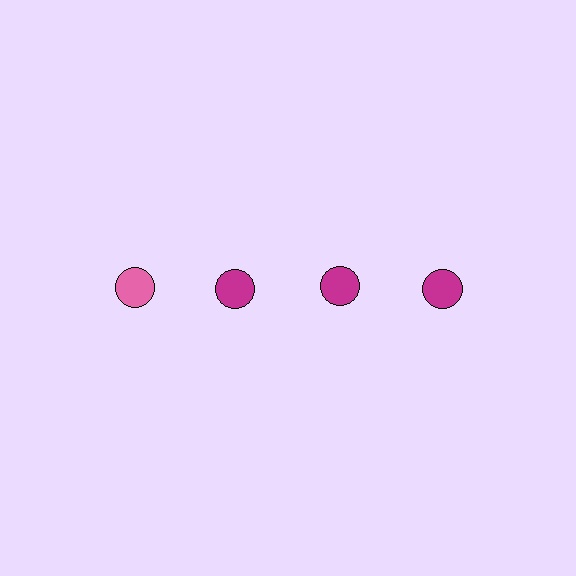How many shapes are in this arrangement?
There are 4 shapes arranged in a grid pattern.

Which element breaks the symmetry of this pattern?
The pink circle in the top row, leftmost column breaks the symmetry. All other shapes are magenta circles.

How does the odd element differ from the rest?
It has a different color: pink instead of magenta.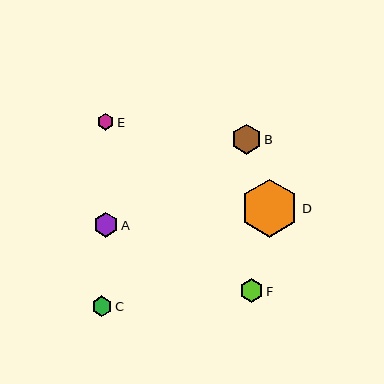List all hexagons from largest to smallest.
From largest to smallest: D, B, A, F, C, E.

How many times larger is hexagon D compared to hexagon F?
Hexagon D is approximately 2.5 times the size of hexagon F.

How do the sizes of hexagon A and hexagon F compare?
Hexagon A and hexagon F are approximately the same size.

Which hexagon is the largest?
Hexagon D is the largest with a size of approximately 58 pixels.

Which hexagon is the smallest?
Hexagon E is the smallest with a size of approximately 16 pixels.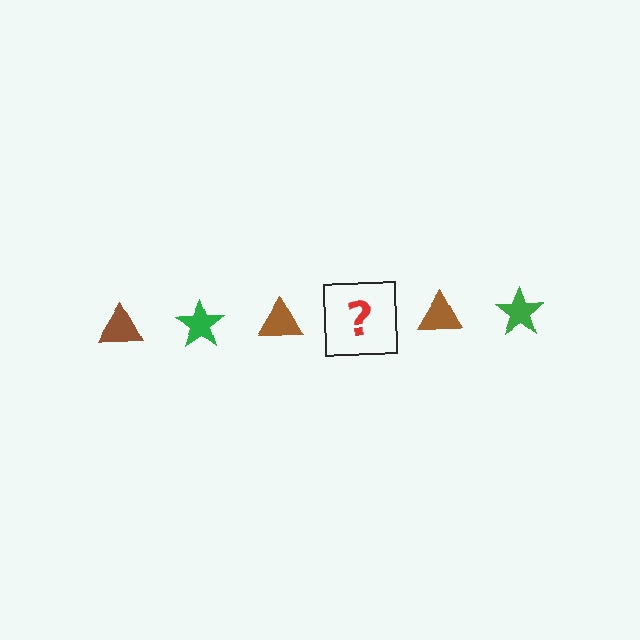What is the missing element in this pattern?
The missing element is a green star.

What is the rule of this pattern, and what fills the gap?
The rule is that the pattern alternates between brown triangle and green star. The gap should be filled with a green star.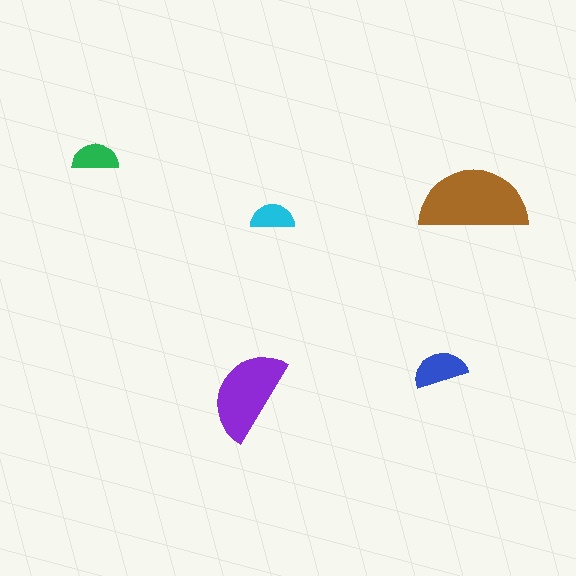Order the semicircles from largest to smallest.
the brown one, the purple one, the blue one, the green one, the cyan one.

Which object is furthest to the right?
The brown semicircle is rightmost.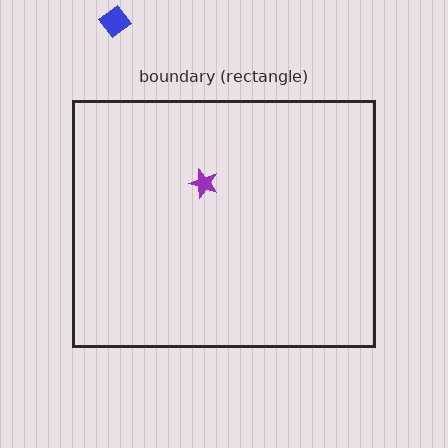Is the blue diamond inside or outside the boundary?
Outside.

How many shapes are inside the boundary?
1 inside, 1 outside.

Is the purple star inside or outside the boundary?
Inside.